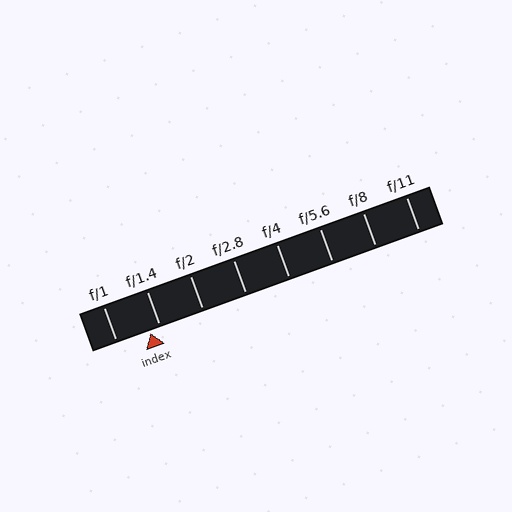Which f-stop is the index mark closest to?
The index mark is closest to f/1.4.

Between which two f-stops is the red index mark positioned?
The index mark is between f/1 and f/1.4.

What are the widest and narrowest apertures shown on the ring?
The widest aperture shown is f/1 and the narrowest is f/11.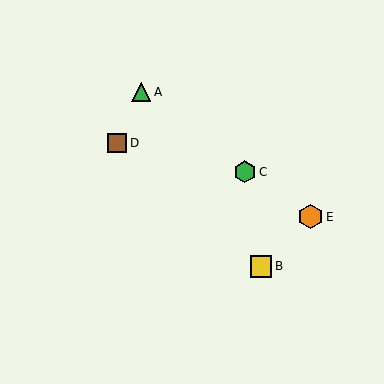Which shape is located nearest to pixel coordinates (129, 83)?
The green triangle (labeled A) at (141, 92) is nearest to that location.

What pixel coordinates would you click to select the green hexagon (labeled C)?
Click at (245, 172) to select the green hexagon C.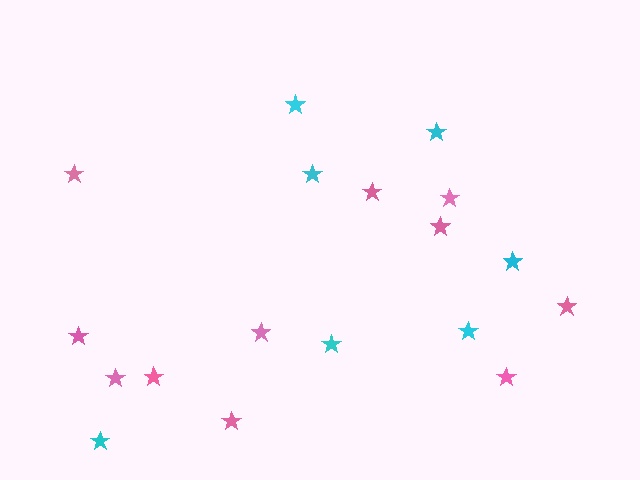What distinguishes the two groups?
There are 2 groups: one group of pink stars (11) and one group of cyan stars (7).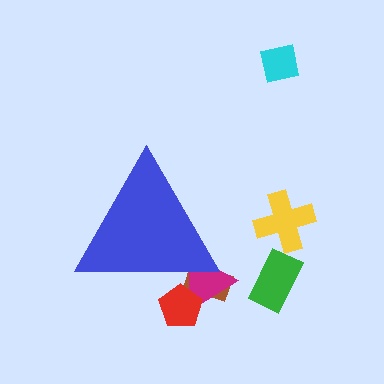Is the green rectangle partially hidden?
No, the green rectangle is fully visible.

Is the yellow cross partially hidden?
No, the yellow cross is fully visible.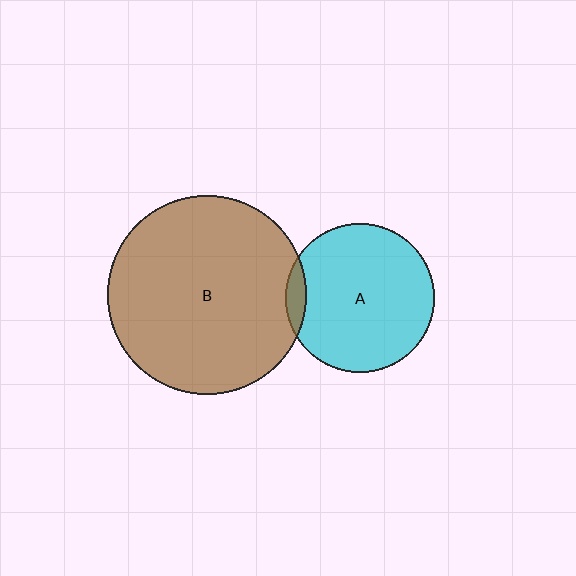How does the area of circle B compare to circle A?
Approximately 1.8 times.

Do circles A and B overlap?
Yes.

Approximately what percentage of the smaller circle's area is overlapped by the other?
Approximately 5%.